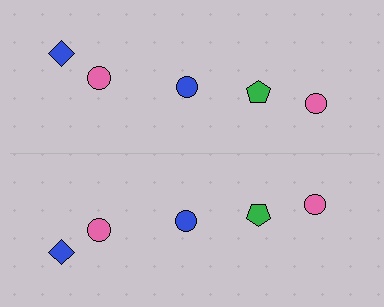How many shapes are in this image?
There are 10 shapes in this image.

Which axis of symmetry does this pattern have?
The pattern has a horizontal axis of symmetry running through the center of the image.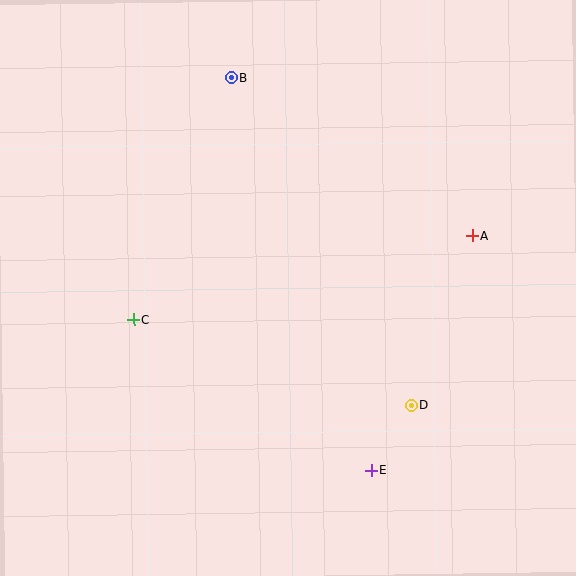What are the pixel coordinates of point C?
Point C is at (134, 320).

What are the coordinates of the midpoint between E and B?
The midpoint between E and B is at (301, 274).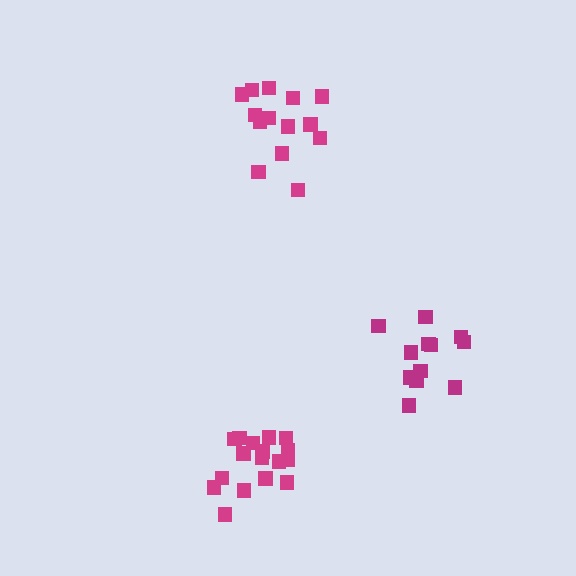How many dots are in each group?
Group 1: 17 dots, Group 2: 12 dots, Group 3: 14 dots (43 total).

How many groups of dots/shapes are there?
There are 3 groups.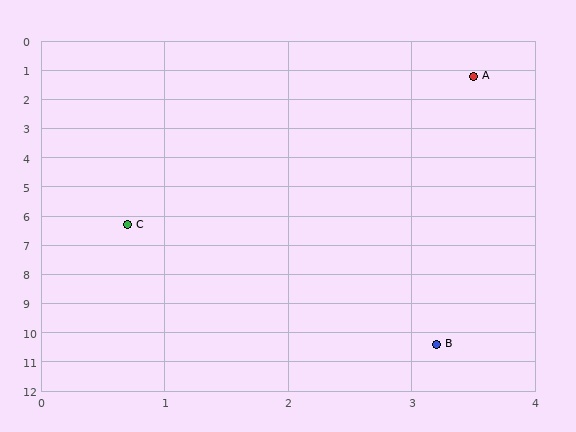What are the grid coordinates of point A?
Point A is at approximately (3.5, 1.2).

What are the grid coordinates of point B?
Point B is at approximately (3.2, 10.4).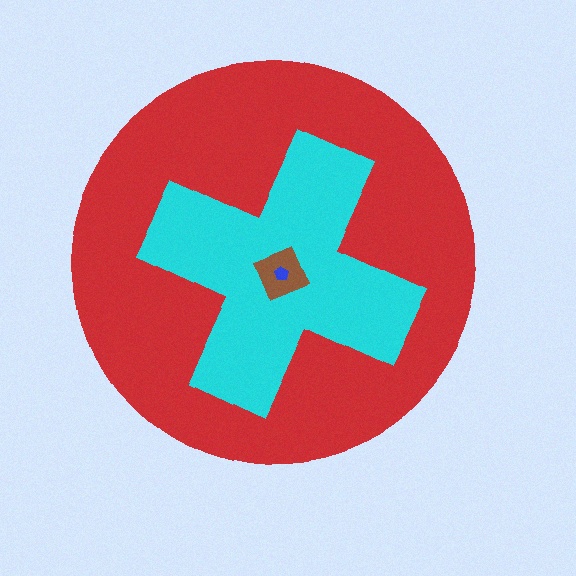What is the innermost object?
The blue pentagon.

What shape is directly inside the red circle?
The cyan cross.